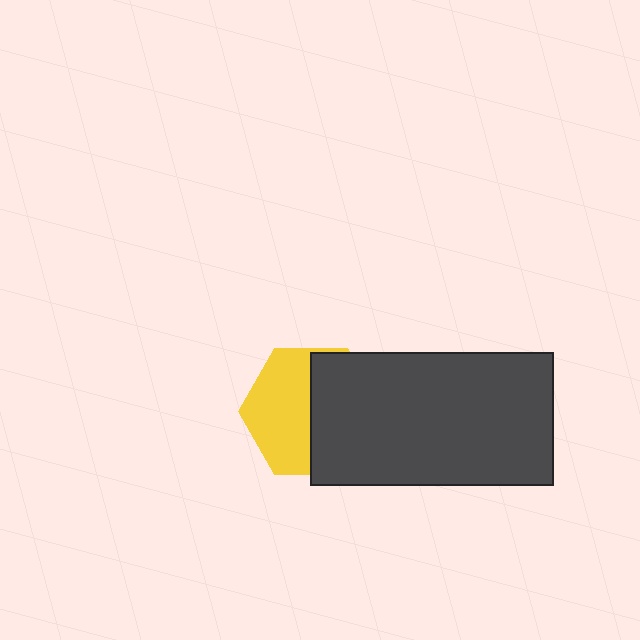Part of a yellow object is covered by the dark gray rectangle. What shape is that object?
It is a hexagon.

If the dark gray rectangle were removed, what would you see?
You would see the complete yellow hexagon.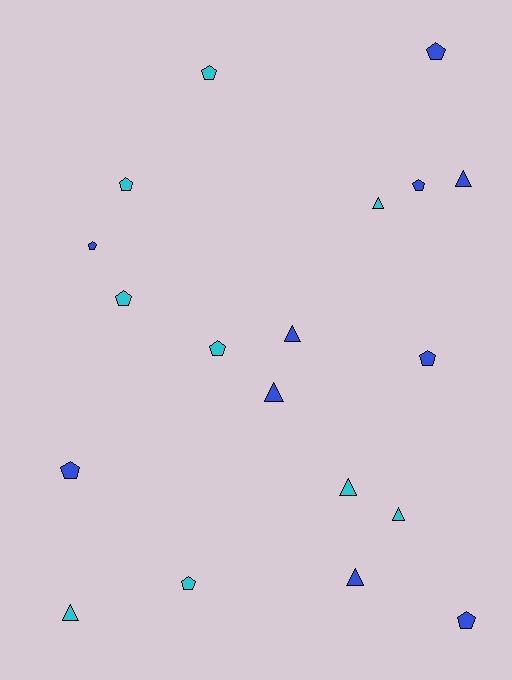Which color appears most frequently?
Blue, with 10 objects.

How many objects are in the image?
There are 19 objects.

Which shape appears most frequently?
Pentagon, with 11 objects.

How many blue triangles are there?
There are 4 blue triangles.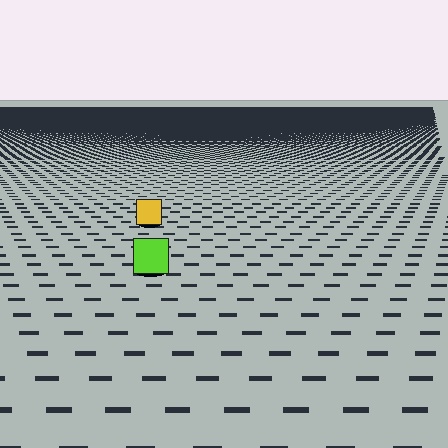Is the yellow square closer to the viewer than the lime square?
No. The lime square is closer — you can tell from the texture gradient: the ground texture is coarser near it.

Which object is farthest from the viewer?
The yellow square is farthest from the viewer. It appears smaller and the ground texture around it is denser.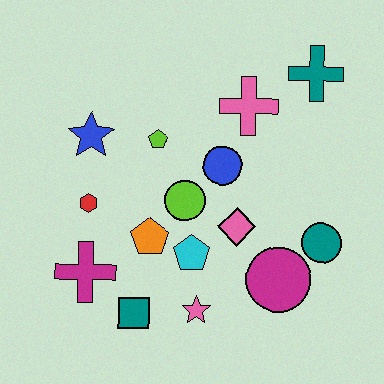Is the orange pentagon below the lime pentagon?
Yes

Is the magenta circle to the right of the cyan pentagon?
Yes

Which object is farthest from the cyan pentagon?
The teal cross is farthest from the cyan pentagon.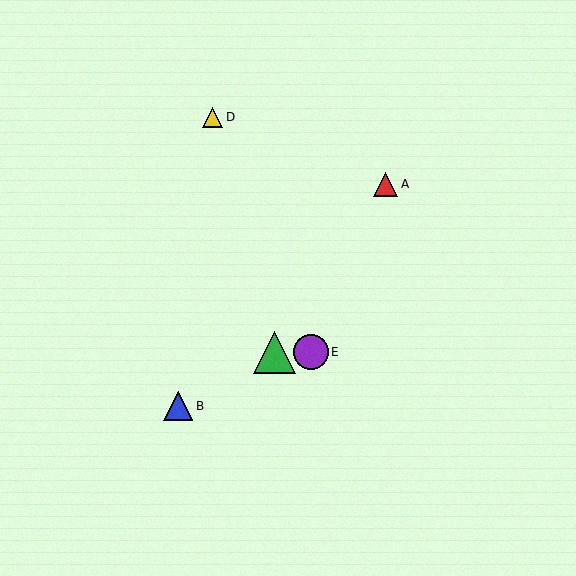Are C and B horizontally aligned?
No, C is at y≈352 and B is at y≈406.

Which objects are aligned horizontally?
Objects C, E are aligned horizontally.